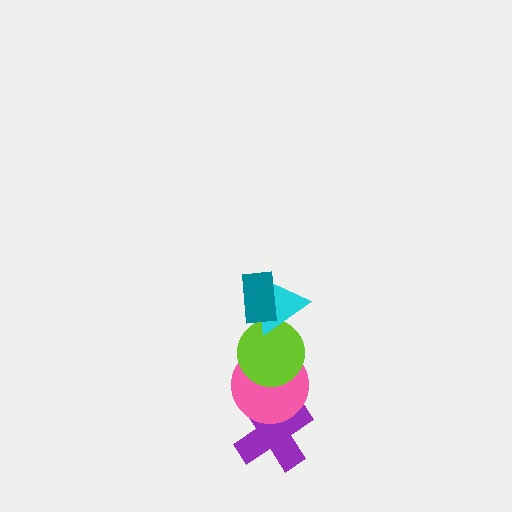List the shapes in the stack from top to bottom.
From top to bottom: the teal rectangle, the cyan triangle, the lime circle, the pink circle, the purple cross.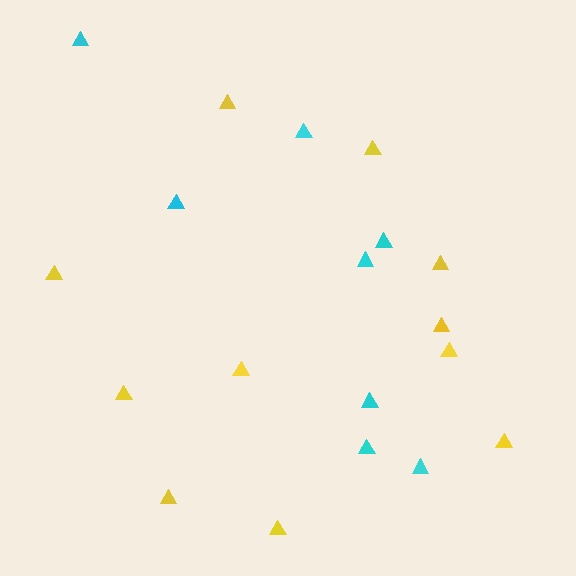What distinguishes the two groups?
There are 2 groups: one group of yellow triangles (11) and one group of cyan triangles (8).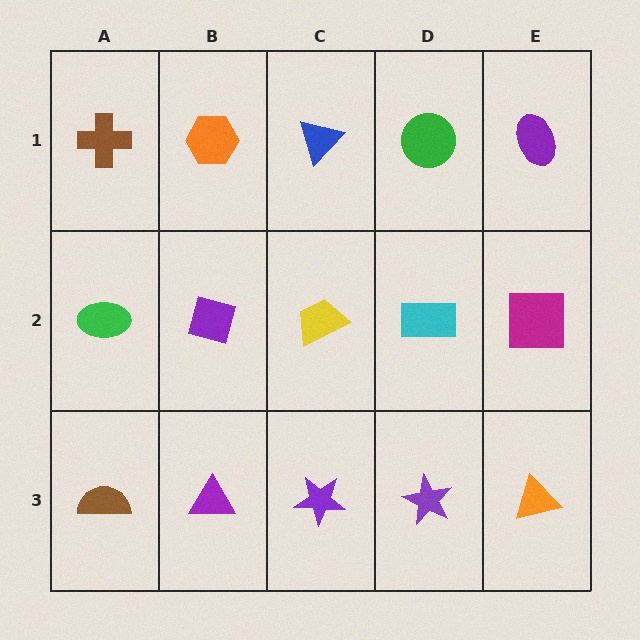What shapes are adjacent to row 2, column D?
A green circle (row 1, column D), a purple star (row 3, column D), a yellow trapezoid (row 2, column C), a magenta square (row 2, column E).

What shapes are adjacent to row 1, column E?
A magenta square (row 2, column E), a green circle (row 1, column D).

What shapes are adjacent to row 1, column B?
A purple diamond (row 2, column B), a brown cross (row 1, column A), a blue triangle (row 1, column C).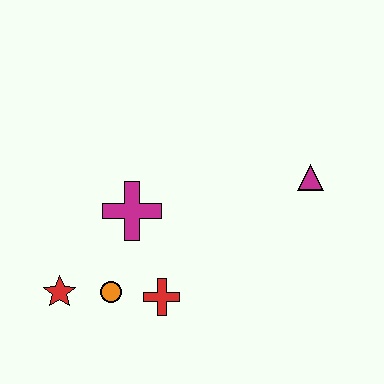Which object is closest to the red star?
The orange circle is closest to the red star.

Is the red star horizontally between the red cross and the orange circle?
No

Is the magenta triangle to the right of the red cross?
Yes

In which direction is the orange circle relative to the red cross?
The orange circle is to the left of the red cross.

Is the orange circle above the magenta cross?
No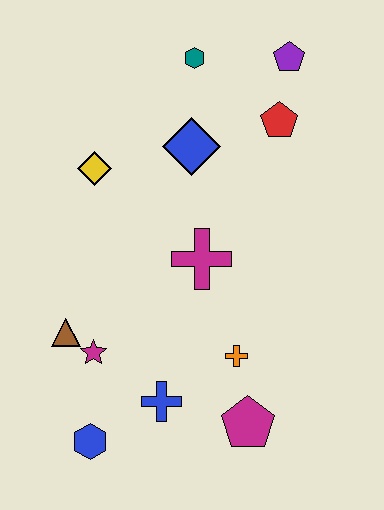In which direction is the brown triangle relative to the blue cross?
The brown triangle is to the left of the blue cross.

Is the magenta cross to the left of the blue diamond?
No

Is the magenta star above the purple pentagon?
No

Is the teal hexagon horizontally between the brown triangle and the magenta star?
No